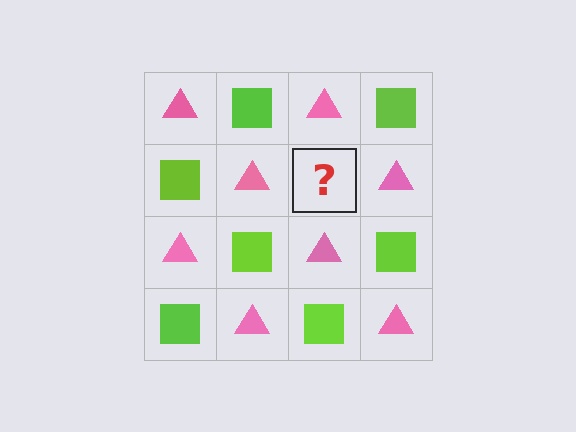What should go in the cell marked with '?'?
The missing cell should contain a lime square.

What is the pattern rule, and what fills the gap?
The rule is that it alternates pink triangle and lime square in a checkerboard pattern. The gap should be filled with a lime square.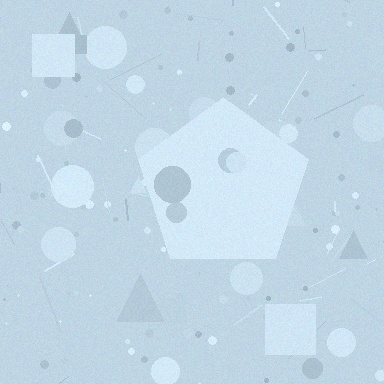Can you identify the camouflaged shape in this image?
The camouflaged shape is a pentagon.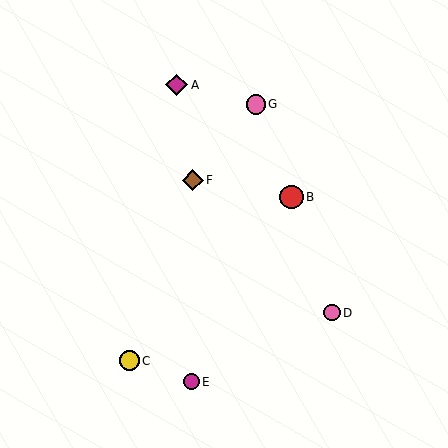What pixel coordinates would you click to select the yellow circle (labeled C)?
Click at (129, 361) to select the yellow circle C.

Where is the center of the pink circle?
The center of the pink circle is at (256, 104).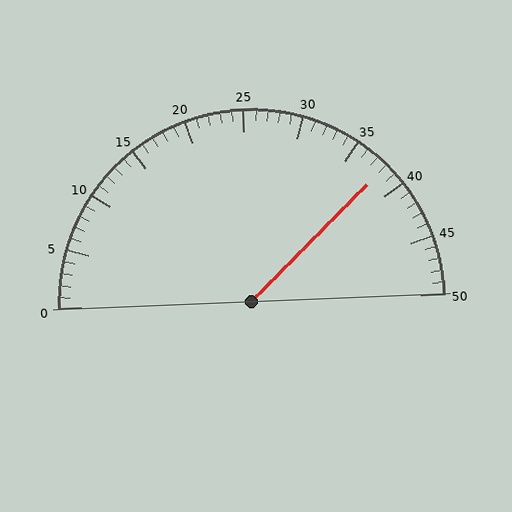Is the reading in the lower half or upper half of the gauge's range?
The reading is in the upper half of the range (0 to 50).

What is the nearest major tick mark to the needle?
The nearest major tick mark is 40.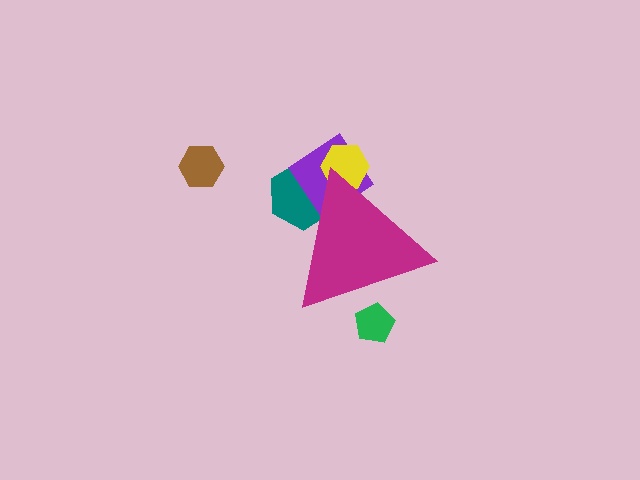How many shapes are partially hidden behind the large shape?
4 shapes are partially hidden.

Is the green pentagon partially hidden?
Yes, the green pentagon is partially hidden behind the magenta triangle.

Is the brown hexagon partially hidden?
No, the brown hexagon is fully visible.